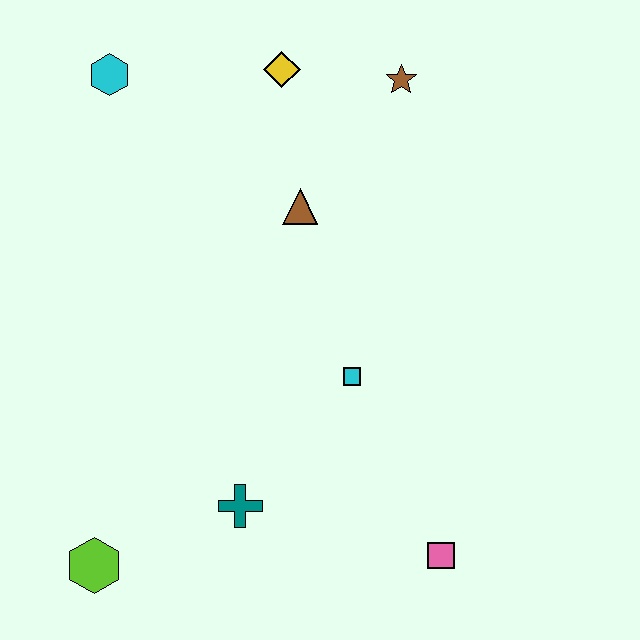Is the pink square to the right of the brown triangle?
Yes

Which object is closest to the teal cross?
The lime hexagon is closest to the teal cross.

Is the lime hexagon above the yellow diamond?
No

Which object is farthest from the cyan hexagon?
The pink square is farthest from the cyan hexagon.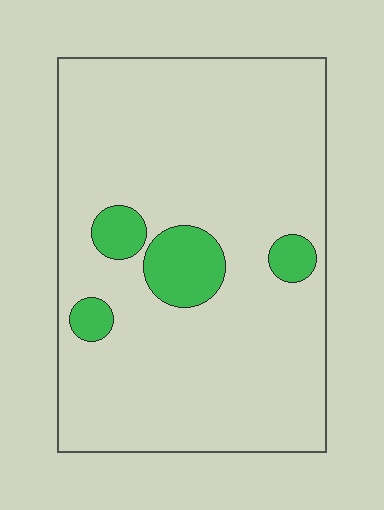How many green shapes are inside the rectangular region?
4.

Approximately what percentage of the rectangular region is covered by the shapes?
Approximately 10%.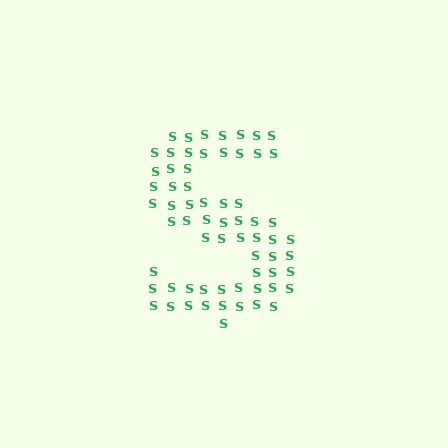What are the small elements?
The small elements are letter S's.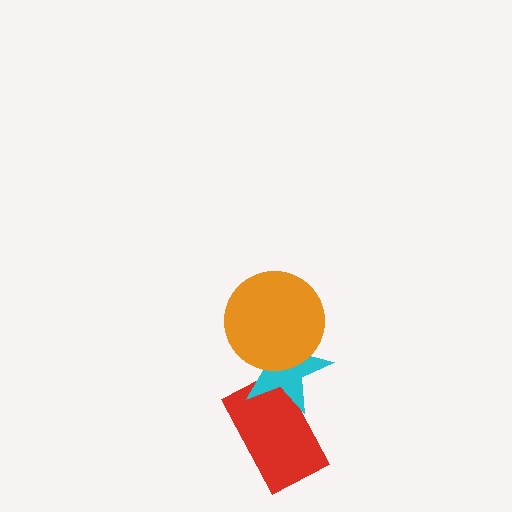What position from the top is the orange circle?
The orange circle is 1st from the top.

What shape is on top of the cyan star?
The orange circle is on top of the cyan star.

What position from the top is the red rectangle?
The red rectangle is 3rd from the top.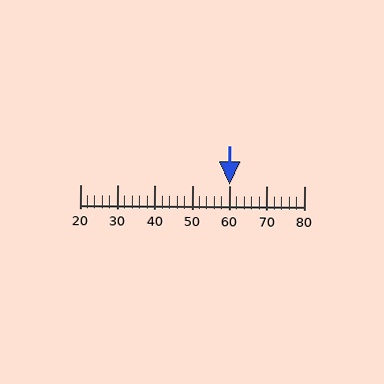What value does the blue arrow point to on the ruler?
The blue arrow points to approximately 60.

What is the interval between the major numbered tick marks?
The major tick marks are spaced 10 units apart.